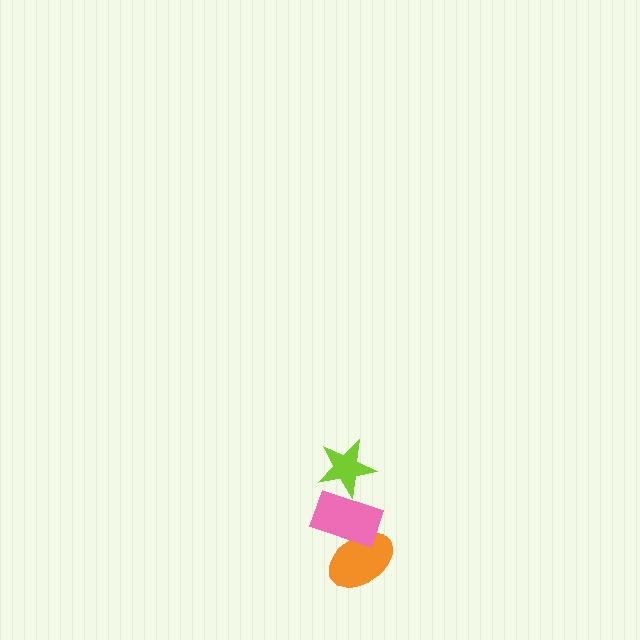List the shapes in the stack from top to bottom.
From top to bottom: the lime star, the pink rectangle, the orange ellipse.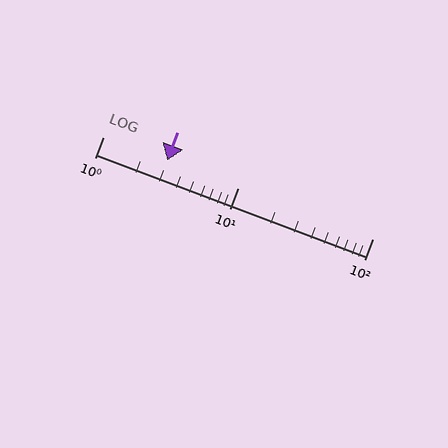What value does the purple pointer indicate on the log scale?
The pointer indicates approximately 3.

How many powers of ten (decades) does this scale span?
The scale spans 2 decades, from 1 to 100.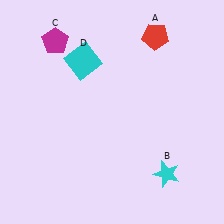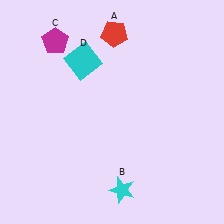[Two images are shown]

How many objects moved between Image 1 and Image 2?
2 objects moved between the two images.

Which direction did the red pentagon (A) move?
The red pentagon (A) moved left.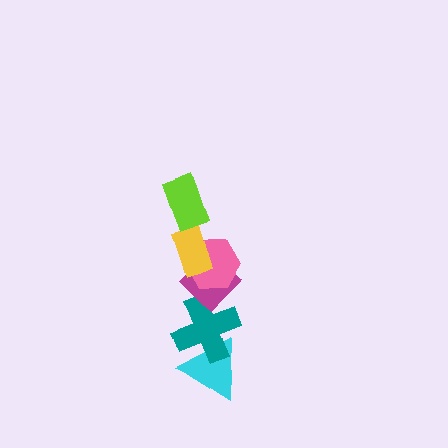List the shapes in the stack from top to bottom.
From top to bottom: the lime rectangle, the yellow rectangle, the pink hexagon, the magenta diamond, the teal cross, the cyan triangle.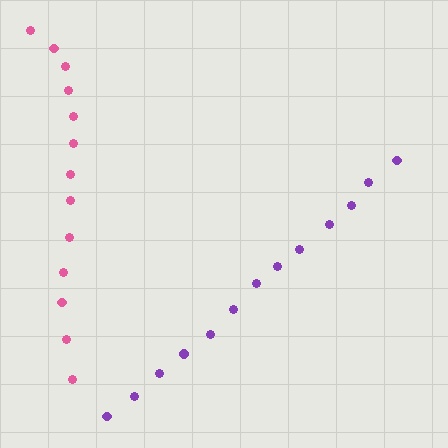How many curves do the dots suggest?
There are 2 distinct paths.